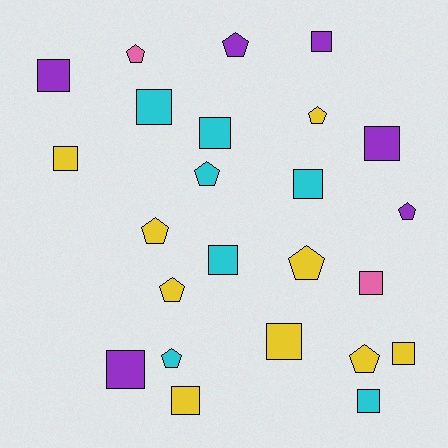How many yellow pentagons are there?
There are 5 yellow pentagons.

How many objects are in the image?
There are 24 objects.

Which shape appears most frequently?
Square, with 14 objects.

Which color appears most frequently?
Yellow, with 9 objects.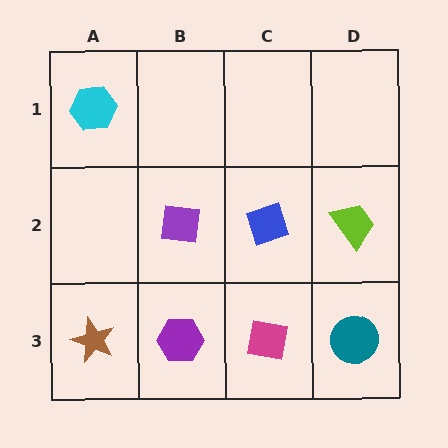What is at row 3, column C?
A magenta square.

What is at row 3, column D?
A teal circle.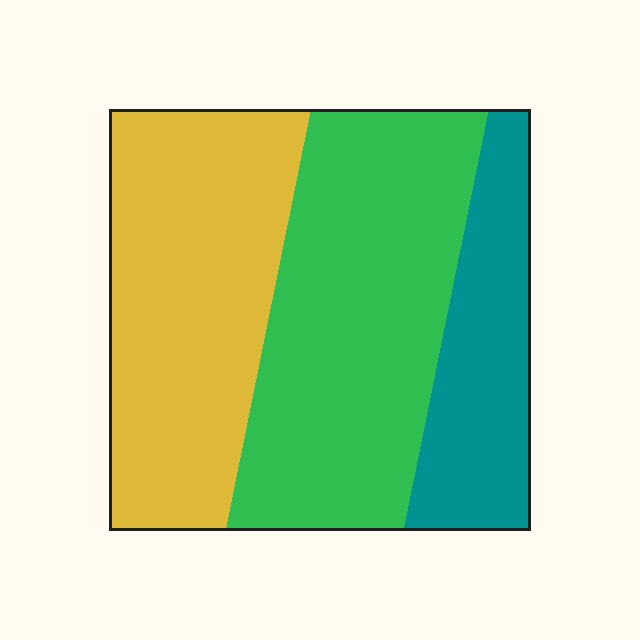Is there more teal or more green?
Green.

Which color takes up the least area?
Teal, at roughly 20%.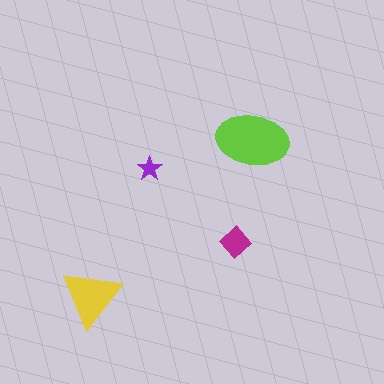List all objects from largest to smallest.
The lime ellipse, the yellow triangle, the magenta diamond, the purple star.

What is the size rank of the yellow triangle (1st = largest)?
2nd.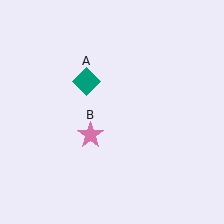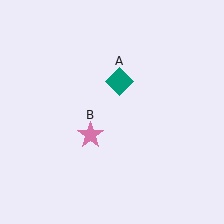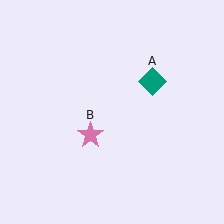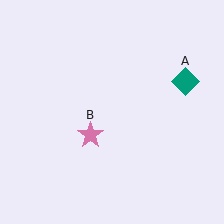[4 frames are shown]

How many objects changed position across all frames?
1 object changed position: teal diamond (object A).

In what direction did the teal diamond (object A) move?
The teal diamond (object A) moved right.